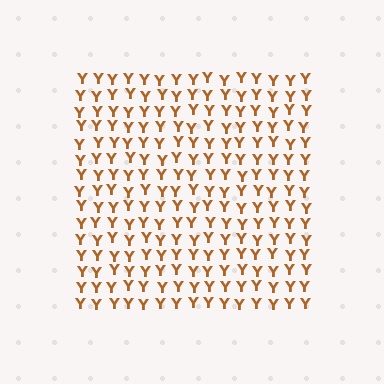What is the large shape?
The large shape is a square.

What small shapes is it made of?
It is made of small letter Y's.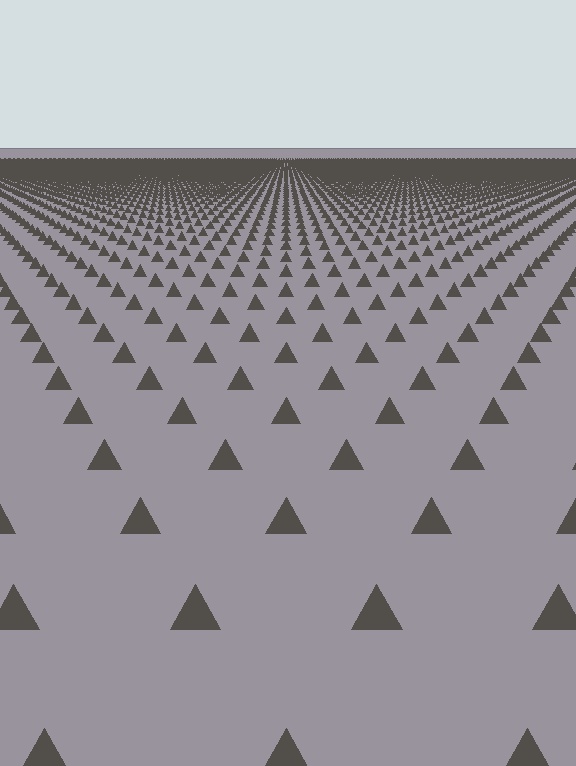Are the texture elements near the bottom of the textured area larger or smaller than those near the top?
Larger. Near the bottom, elements are closer to the viewer and appear at a bigger on-screen size.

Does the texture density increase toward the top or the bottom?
Density increases toward the top.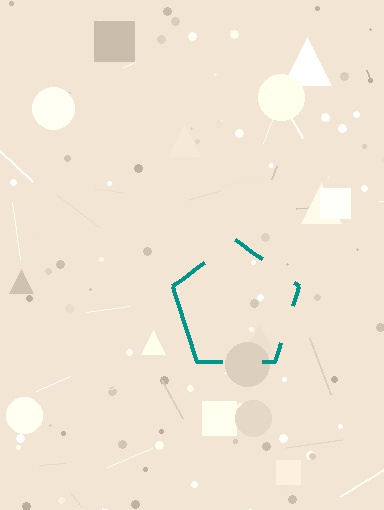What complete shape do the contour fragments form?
The contour fragments form a pentagon.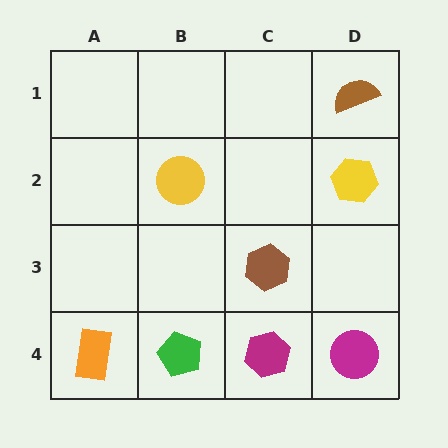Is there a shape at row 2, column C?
No, that cell is empty.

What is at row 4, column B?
A green pentagon.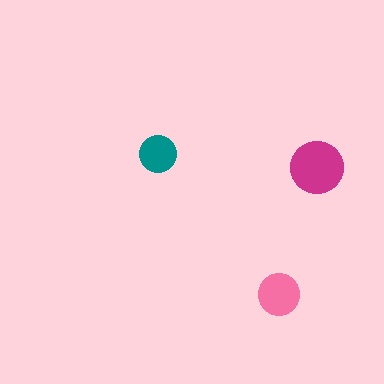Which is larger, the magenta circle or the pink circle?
The magenta one.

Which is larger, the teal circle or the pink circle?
The pink one.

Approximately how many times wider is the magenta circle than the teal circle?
About 1.5 times wider.